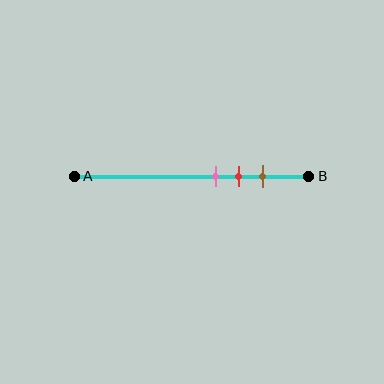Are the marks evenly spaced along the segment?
Yes, the marks are approximately evenly spaced.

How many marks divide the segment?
There are 3 marks dividing the segment.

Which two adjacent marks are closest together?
The pink and red marks are the closest adjacent pair.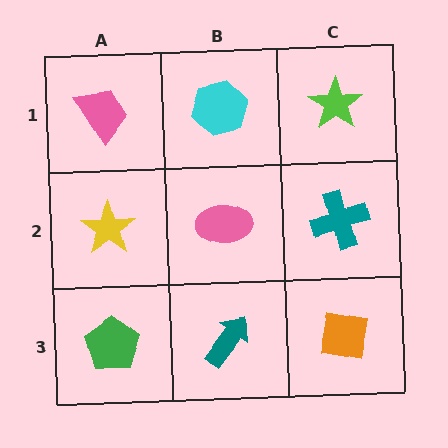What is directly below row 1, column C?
A teal cross.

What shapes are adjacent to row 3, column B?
A pink ellipse (row 2, column B), a green pentagon (row 3, column A), an orange square (row 3, column C).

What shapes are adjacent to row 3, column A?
A yellow star (row 2, column A), a teal arrow (row 3, column B).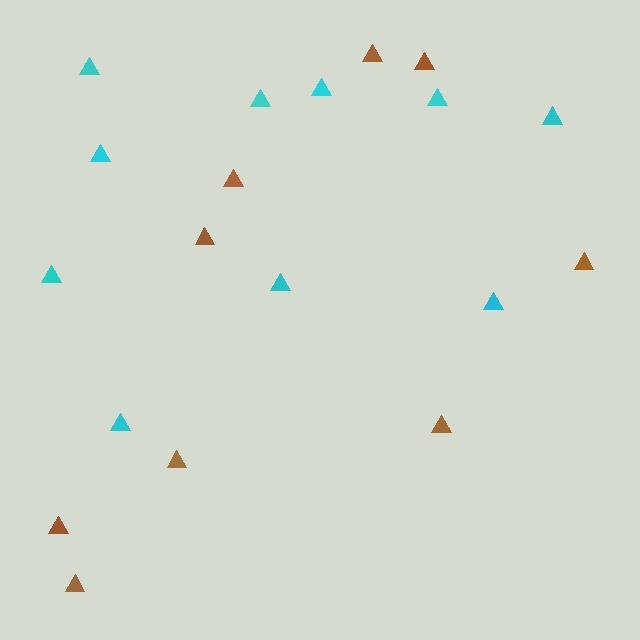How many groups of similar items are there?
There are 2 groups: one group of brown triangles (9) and one group of cyan triangles (10).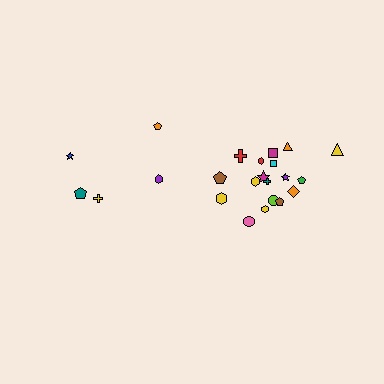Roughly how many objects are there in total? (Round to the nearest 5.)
Roughly 25 objects in total.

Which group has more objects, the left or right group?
The right group.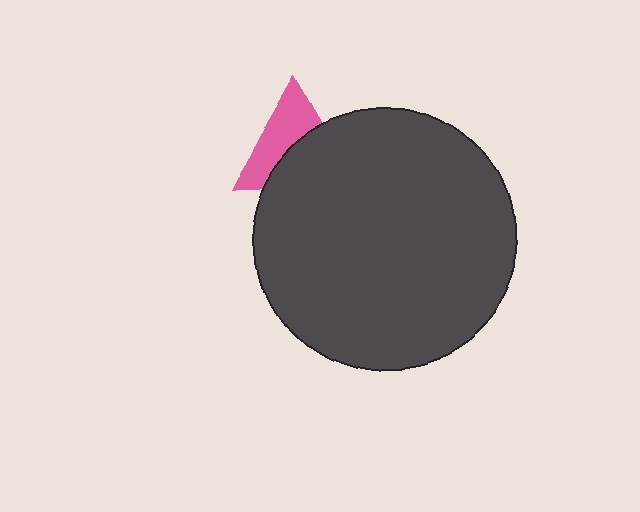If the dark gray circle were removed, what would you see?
You would see the complete pink triangle.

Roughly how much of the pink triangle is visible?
About half of it is visible (roughly 50%).